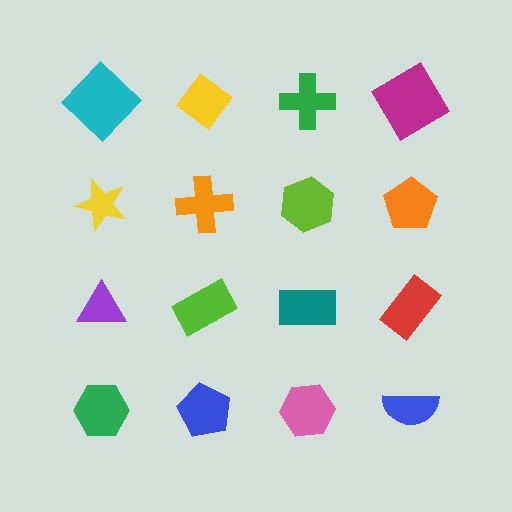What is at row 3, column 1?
A purple triangle.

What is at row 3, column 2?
A lime rectangle.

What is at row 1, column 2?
A yellow diamond.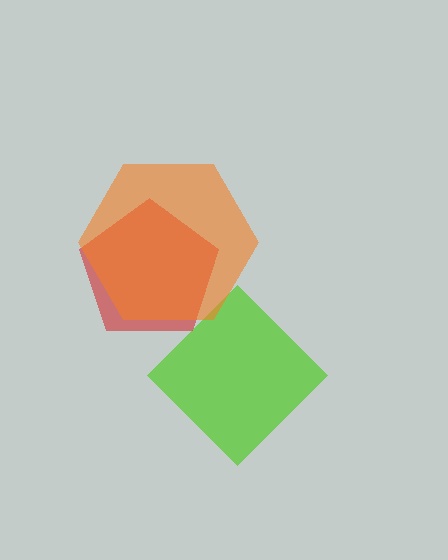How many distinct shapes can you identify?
There are 3 distinct shapes: a lime diamond, a red pentagon, an orange hexagon.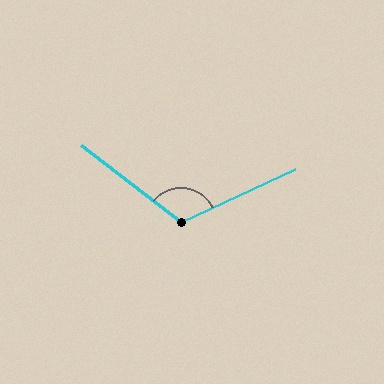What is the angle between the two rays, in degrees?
Approximately 117 degrees.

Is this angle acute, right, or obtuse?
It is obtuse.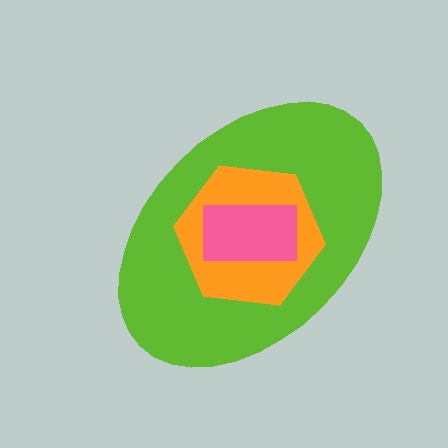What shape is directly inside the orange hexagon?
The pink rectangle.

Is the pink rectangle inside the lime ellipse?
Yes.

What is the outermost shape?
The lime ellipse.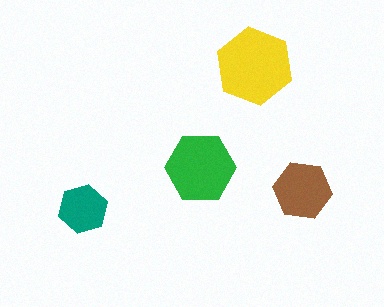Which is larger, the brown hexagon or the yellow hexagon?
The yellow one.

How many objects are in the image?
There are 4 objects in the image.